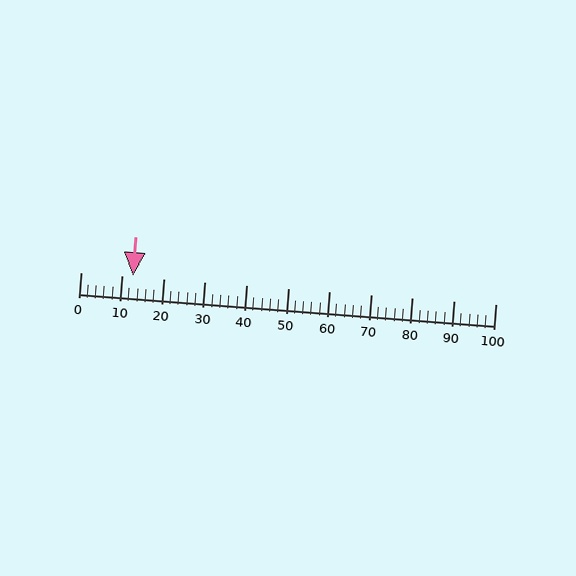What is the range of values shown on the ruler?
The ruler shows values from 0 to 100.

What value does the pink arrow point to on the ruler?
The pink arrow points to approximately 13.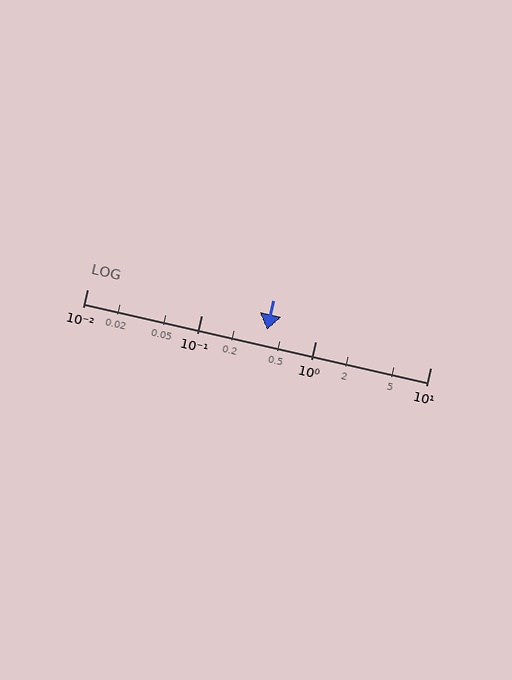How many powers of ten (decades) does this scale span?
The scale spans 3 decades, from 0.01 to 10.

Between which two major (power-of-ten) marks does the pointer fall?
The pointer is between 0.1 and 1.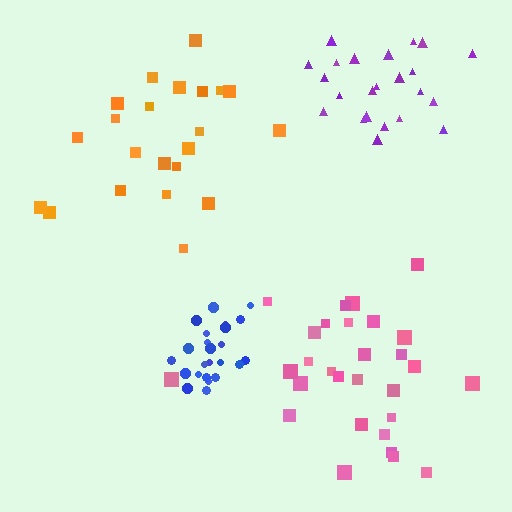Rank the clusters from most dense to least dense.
blue, purple, orange, pink.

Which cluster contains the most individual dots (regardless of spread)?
Pink (29).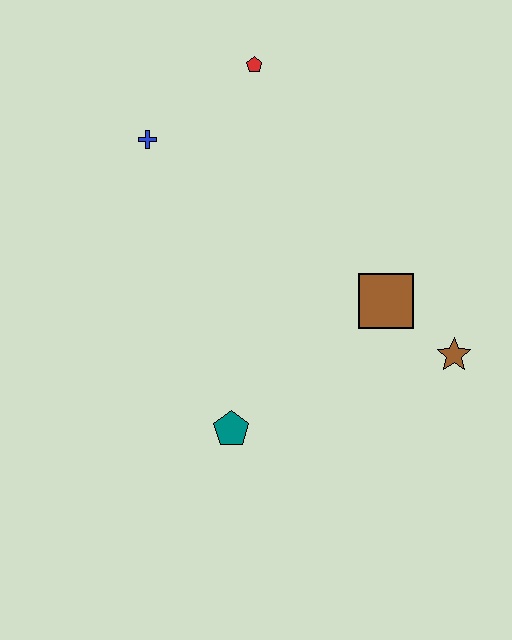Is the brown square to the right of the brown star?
No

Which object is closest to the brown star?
The brown square is closest to the brown star.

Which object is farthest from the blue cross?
The brown star is farthest from the blue cross.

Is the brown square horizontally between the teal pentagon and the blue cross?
No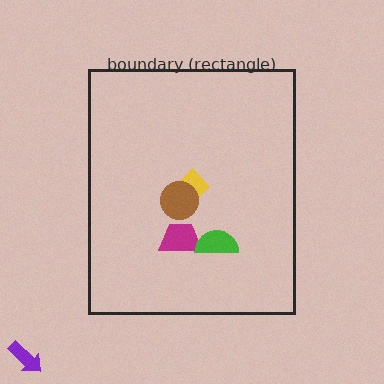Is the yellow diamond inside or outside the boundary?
Inside.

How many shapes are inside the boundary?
4 inside, 1 outside.